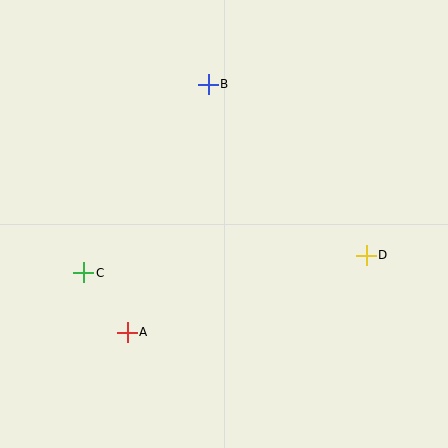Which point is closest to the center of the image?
Point B at (208, 84) is closest to the center.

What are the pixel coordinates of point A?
Point A is at (127, 332).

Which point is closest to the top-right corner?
Point B is closest to the top-right corner.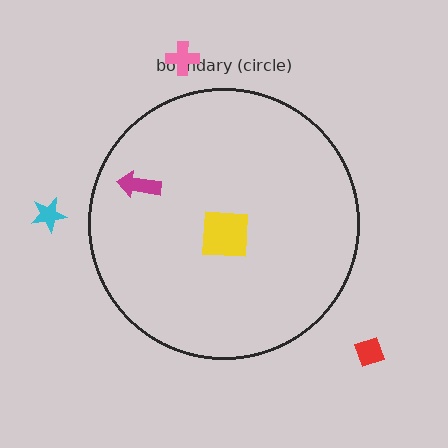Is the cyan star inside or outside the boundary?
Outside.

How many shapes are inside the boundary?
2 inside, 3 outside.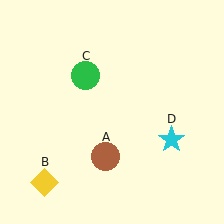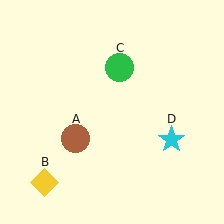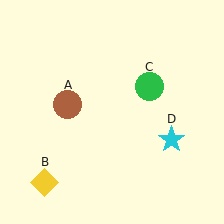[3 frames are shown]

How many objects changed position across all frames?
2 objects changed position: brown circle (object A), green circle (object C).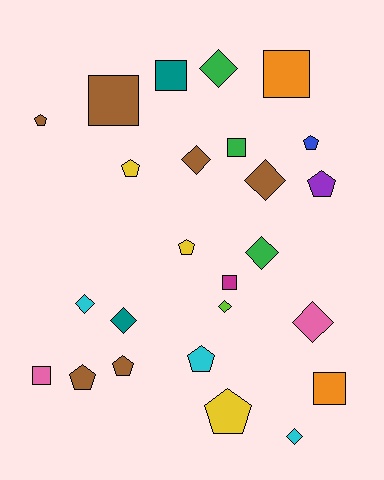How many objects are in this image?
There are 25 objects.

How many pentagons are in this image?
There are 9 pentagons.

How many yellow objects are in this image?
There are 3 yellow objects.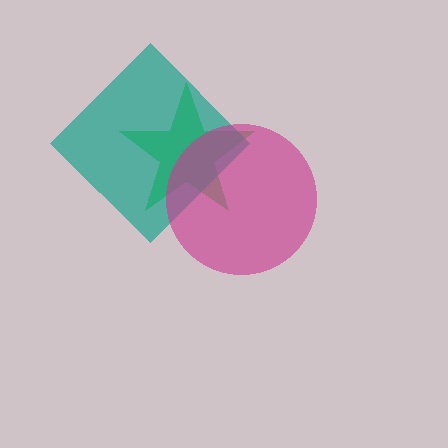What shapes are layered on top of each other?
The layered shapes are: a green star, a teal diamond, a magenta circle.